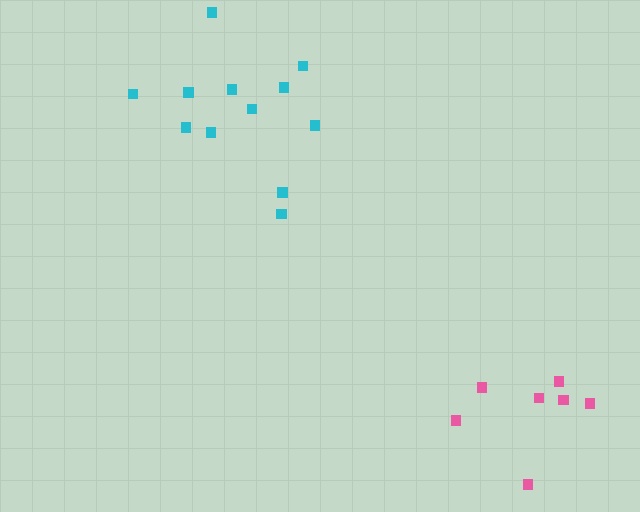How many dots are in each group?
Group 1: 12 dots, Group 2: 7 dots (19 total).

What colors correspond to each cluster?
The clusters are colored: cyan, pink.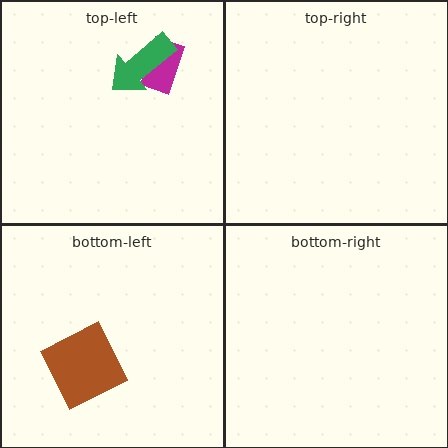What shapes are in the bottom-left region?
The brown square.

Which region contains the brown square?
The bottom-left region.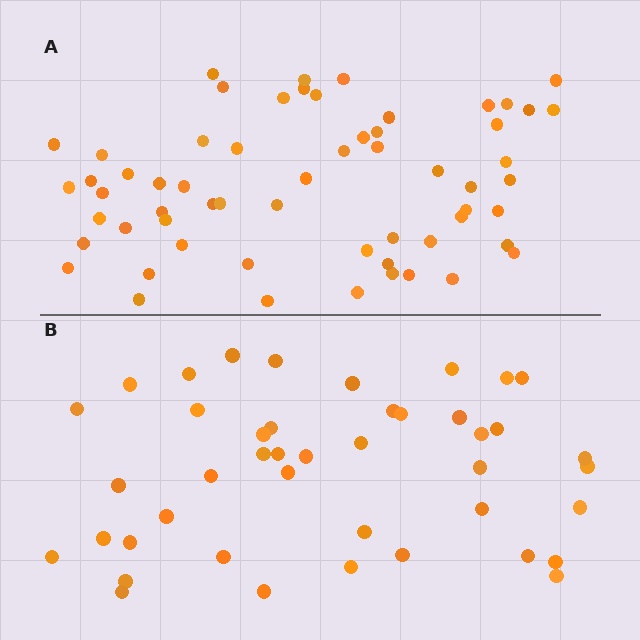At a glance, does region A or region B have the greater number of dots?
Region A (the top region) has more dots.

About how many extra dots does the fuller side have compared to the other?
Region A has approximately 15 more dots than region B.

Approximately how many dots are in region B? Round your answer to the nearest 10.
About 40 dots. (The exact count is 43, which rounds to 40.)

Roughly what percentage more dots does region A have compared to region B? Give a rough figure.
About 40% more.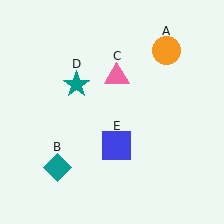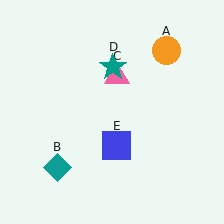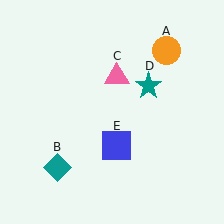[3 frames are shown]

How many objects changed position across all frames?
1 object changed position: teal star (object D).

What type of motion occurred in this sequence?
The teal star (object D) rotated clockwise around the center of the scene.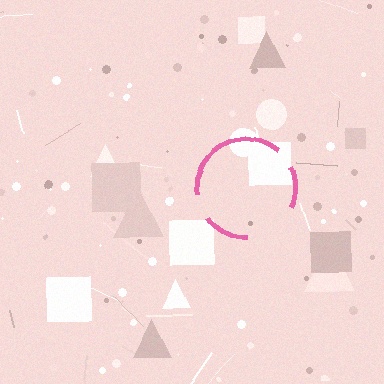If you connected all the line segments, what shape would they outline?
They would outline a circle.